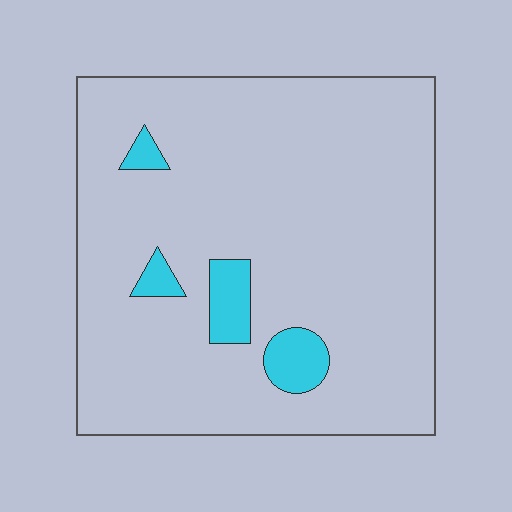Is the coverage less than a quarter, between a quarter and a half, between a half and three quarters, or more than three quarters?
Less than a quarter.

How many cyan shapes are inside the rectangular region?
4.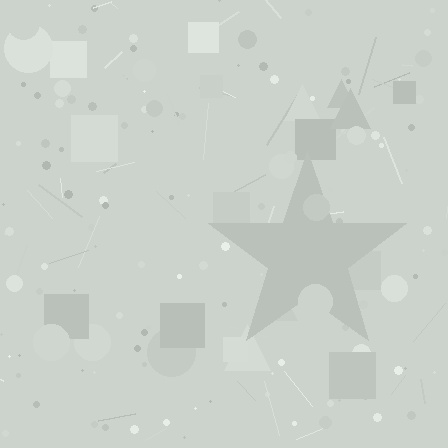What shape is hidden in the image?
A star is hidden in the image.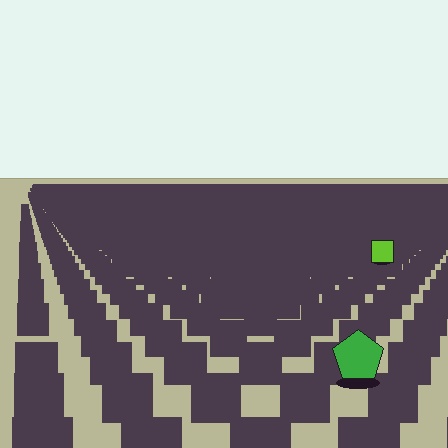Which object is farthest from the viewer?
The lime square is farthest from the viewer. It appears smaller and the ground texture around it is denser.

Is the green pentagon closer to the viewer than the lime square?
Yes. The green pentagon is closer — you can tell from the texture gradient: the ground texture is coarser near it.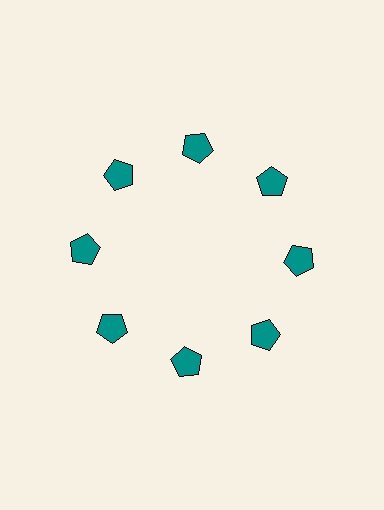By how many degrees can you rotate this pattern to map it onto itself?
The pattern maps onto itself every 45 degrees of rotation.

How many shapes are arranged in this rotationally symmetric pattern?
There are 8 shapes, arranged in 8 groups of 1.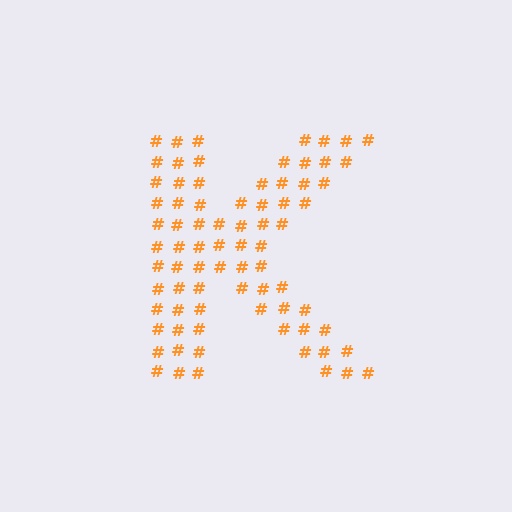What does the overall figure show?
The overall figure shows the letter K.